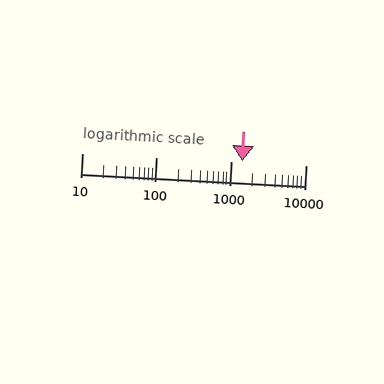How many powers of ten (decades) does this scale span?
The scale spans 3 decades, from 10 to 10000.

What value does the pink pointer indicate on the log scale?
The pointer indicates approximately 1400.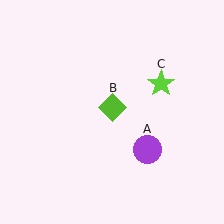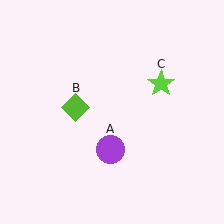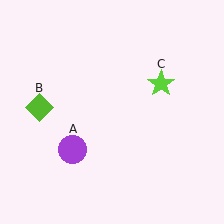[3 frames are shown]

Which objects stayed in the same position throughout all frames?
Lime star (object C) remained stationary.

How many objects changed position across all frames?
2 objects changed position: purple circle (object A), lime diamond (object B).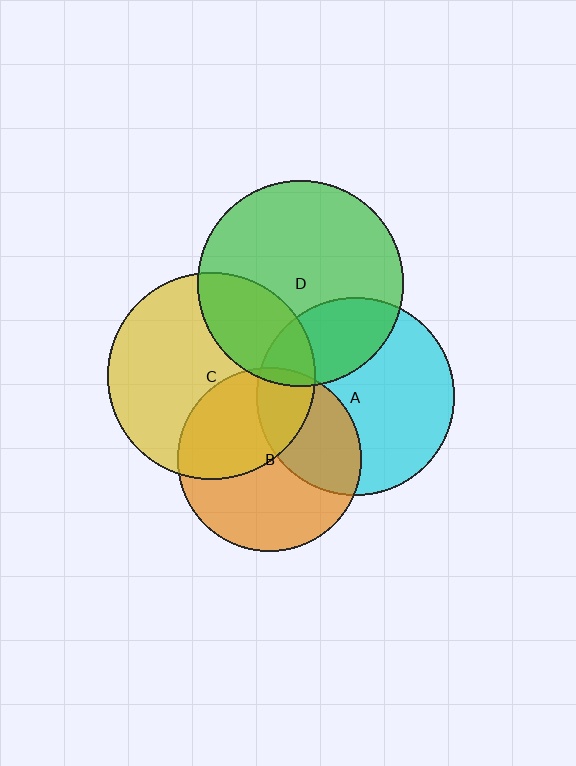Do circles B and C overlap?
Yes.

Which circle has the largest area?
Circle C (yellow).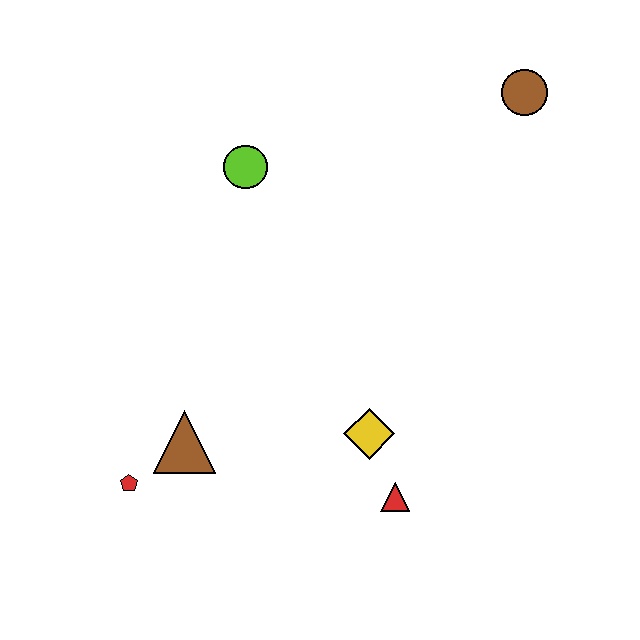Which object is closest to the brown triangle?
The red pentagon is closest to the brown triangle.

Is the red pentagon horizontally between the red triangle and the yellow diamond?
No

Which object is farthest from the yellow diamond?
The brown circle is farthest from the yellow diamond.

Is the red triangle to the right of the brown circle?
No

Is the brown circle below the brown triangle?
No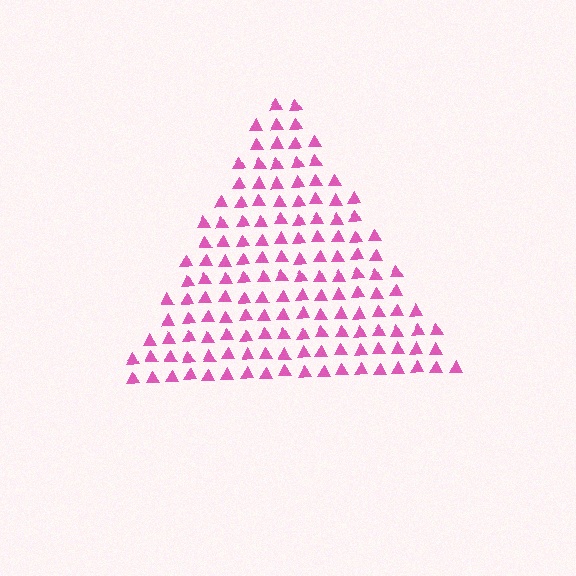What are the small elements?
The small elements are triangles.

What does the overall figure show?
The overall figure shows a triangle.